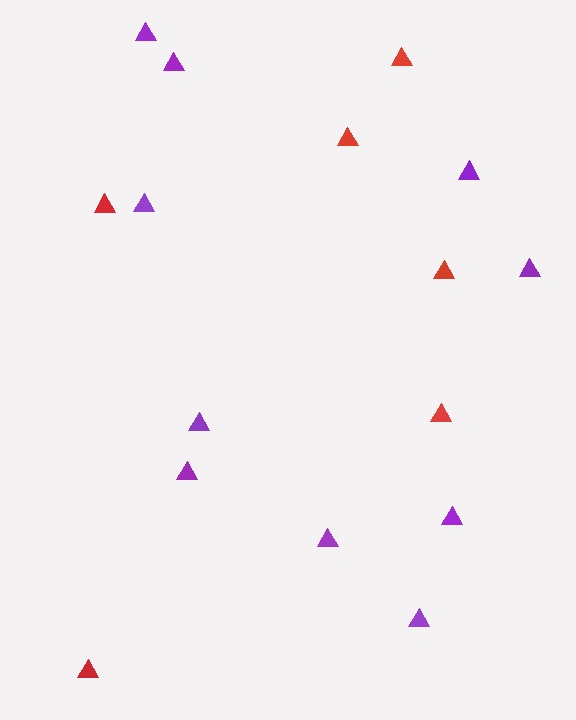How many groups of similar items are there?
There are 2 groups: one group of purple triangles (10) and one group of red triangles (6).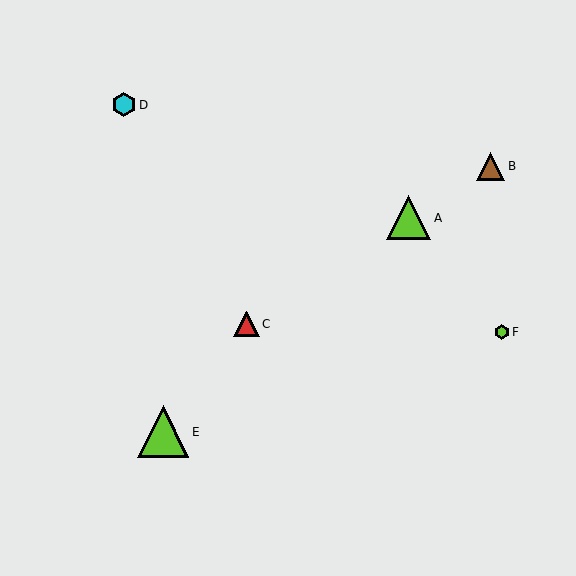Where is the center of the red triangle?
The center of the red triangle is at (246, 324).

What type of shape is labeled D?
Shape D is a cyan hexagon.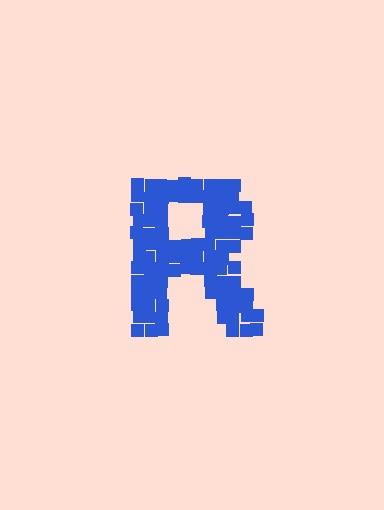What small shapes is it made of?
It is made of small squares.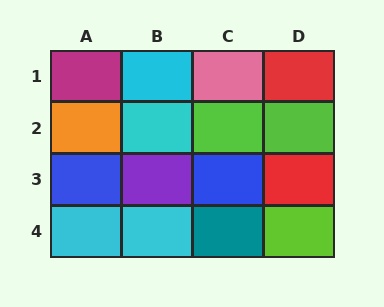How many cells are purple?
1 cell is purple.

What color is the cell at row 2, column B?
Cyan.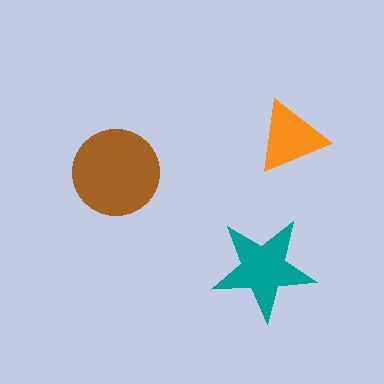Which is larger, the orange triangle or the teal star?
The teal star.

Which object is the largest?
The brown circle.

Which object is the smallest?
The orange triangle.